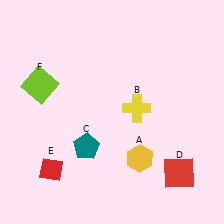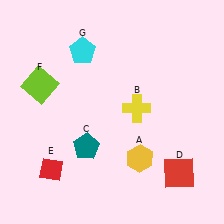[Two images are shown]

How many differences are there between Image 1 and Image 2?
There is 1 difference between the two images.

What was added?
A cyan pentagon (G) was added in Image 2.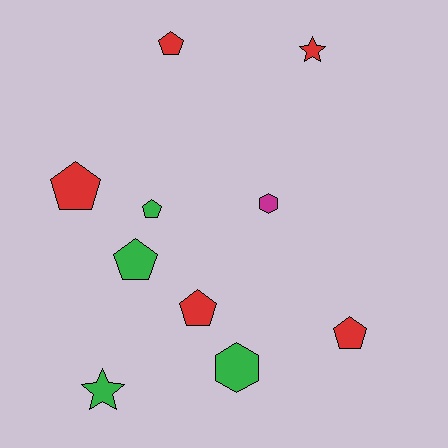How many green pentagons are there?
There are 2 green pentagons.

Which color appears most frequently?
Red, with 5 objects.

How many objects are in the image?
There are 10 objects.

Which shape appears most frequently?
Pentagon, with 6 objects.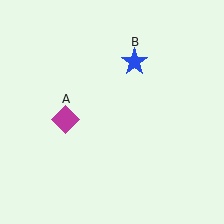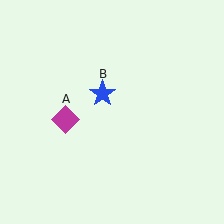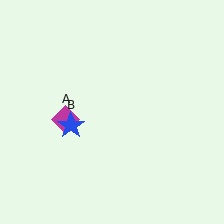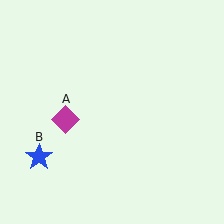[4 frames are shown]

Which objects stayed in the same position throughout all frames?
Magenta diamond (object A) remained stationary.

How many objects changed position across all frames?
1 object changed position: blue star (object B).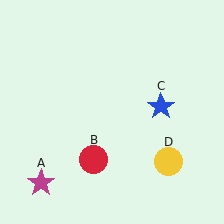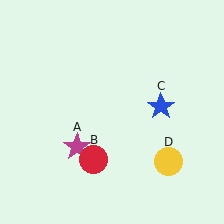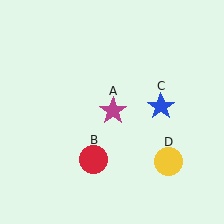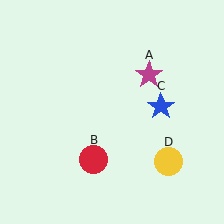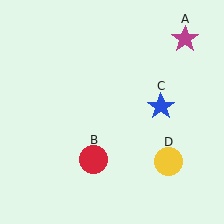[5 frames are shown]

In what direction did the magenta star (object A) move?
The magenta star (object A) moved up and to the right.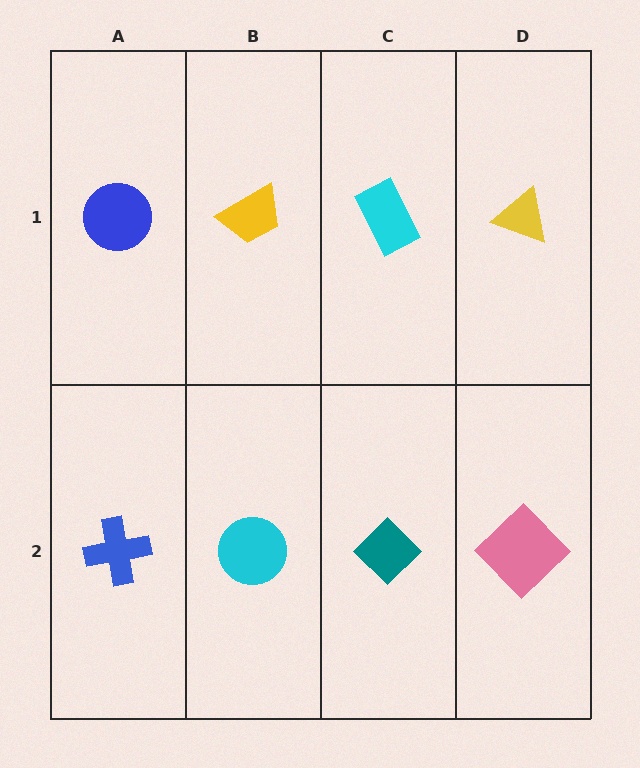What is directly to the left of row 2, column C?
A cyan circle.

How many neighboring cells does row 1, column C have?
3.